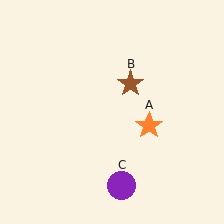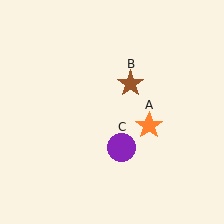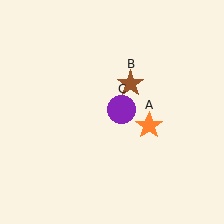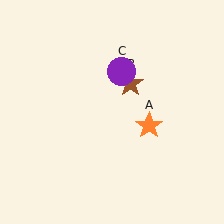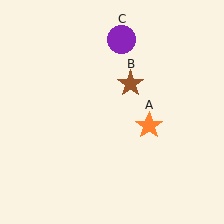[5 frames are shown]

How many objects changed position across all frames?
1 object changed position: purple circle (object C).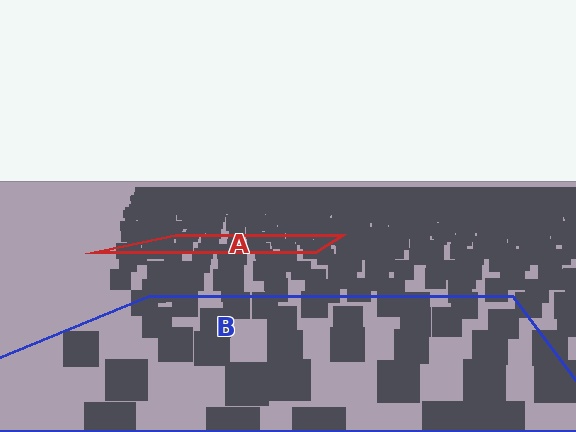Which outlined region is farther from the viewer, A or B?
Region A is farther from the viewer — the texture elements inside it appear smaller and more densely packed.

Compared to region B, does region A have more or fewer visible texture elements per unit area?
Region A has more texture elements per unit area — they are packed more densely because it is farther away.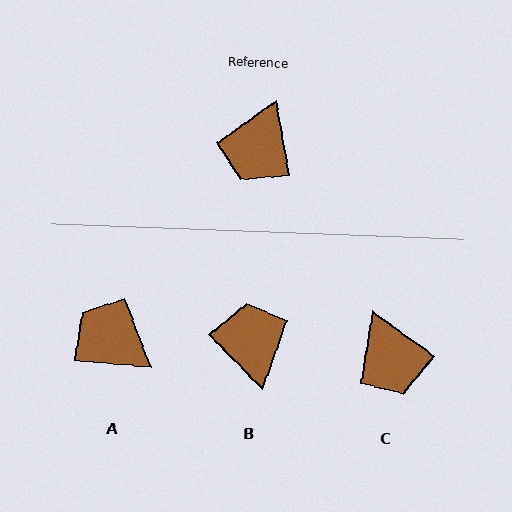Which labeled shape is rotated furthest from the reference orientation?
B, about 145 degrees away.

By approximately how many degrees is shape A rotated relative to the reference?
Approximately 104 degrees clockwise.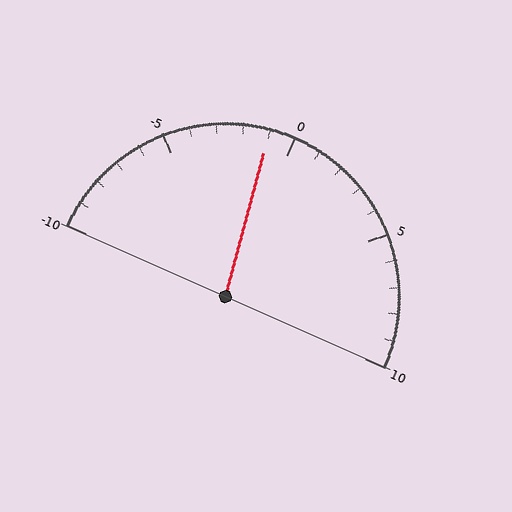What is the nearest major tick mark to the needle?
The nearest major tick mark is 0.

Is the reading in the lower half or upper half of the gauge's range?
The reading is in the lower half of the range (-10 to 10).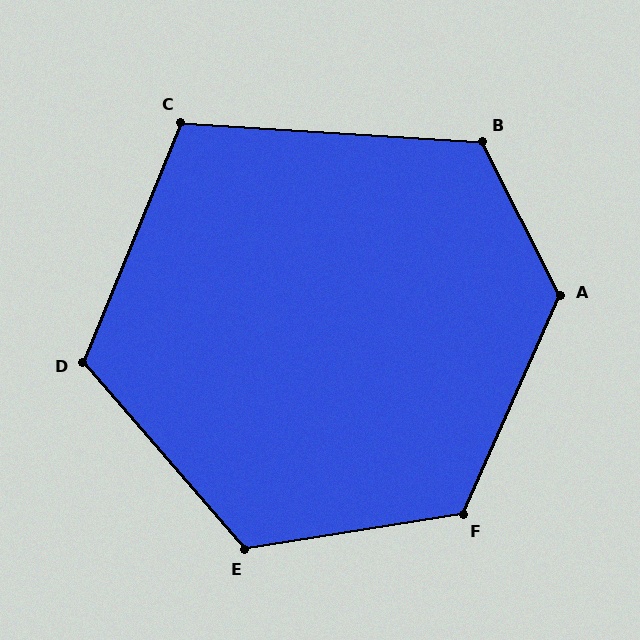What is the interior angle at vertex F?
Approximately 123 degrees (obtuse).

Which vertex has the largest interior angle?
A, at approximately 129 degrees.